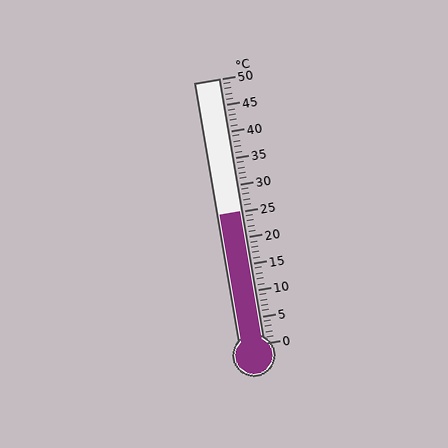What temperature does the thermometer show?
The thermometer shows approximately 25°C.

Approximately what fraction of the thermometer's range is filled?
The thermometer is filled to approximately 50% of its range.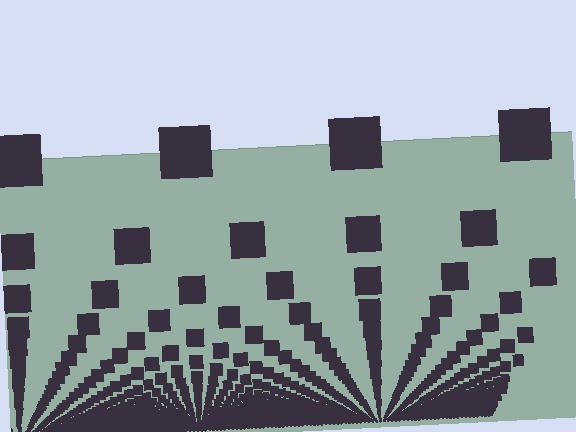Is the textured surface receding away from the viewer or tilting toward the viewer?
The surface appears to tilt toward the viewer. Texture elements get larger and sparser toward the top.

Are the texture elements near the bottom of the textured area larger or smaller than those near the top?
Smaller. The gradient is inverted — elements near the bottom are smaller and denser.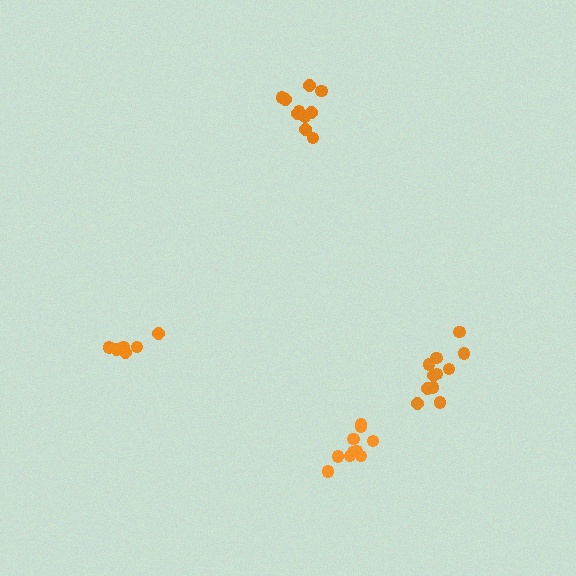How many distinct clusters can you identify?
There are 4 distinct clusters.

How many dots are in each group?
Group 1: 11 dots, Group 2: 6 dots, Group 3: 10 dots, Group 4: 10 dots (37 total).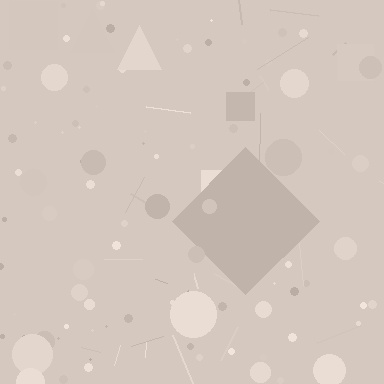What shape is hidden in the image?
A diamond is hidden in the image.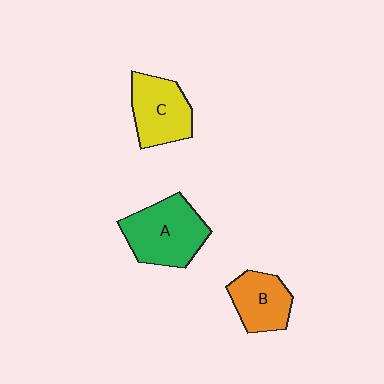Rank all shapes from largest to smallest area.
From largest to smallest: A (green), C (yellow), B (orange).